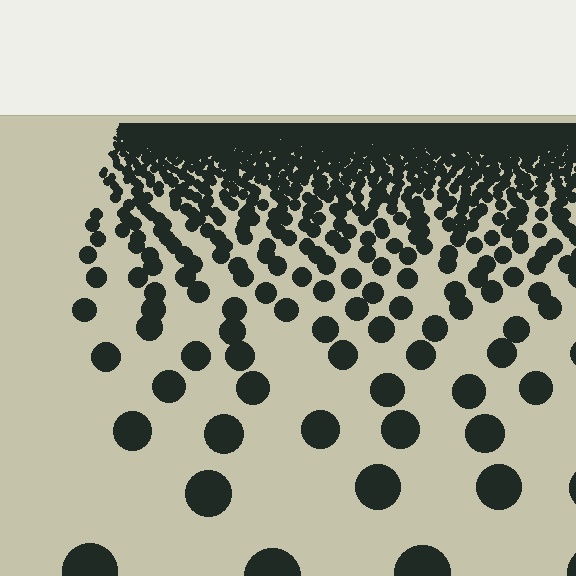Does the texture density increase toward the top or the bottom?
Density increases toward the top.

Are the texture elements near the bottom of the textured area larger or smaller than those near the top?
Larger. Near the bottom, elements are closer to the viewer and appear at a bigger on-screen size.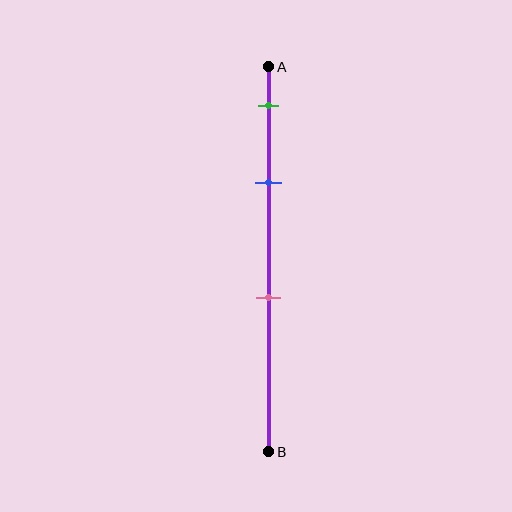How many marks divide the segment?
There are 3 marks dividing the segment.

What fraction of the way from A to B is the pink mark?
The pink mark is approximately 60% (0.6) of the way from A to B.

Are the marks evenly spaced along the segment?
No, the marks are not evenly spaced.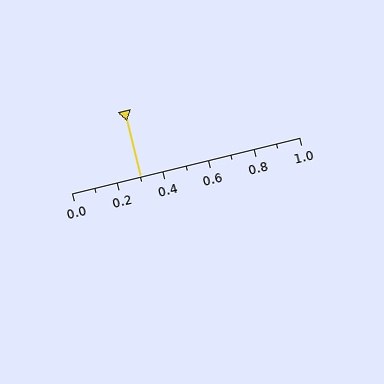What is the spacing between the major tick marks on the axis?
The major ticks are spaced 0.2 apart.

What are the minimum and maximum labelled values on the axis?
The axis runs from 0.0 to 1.0.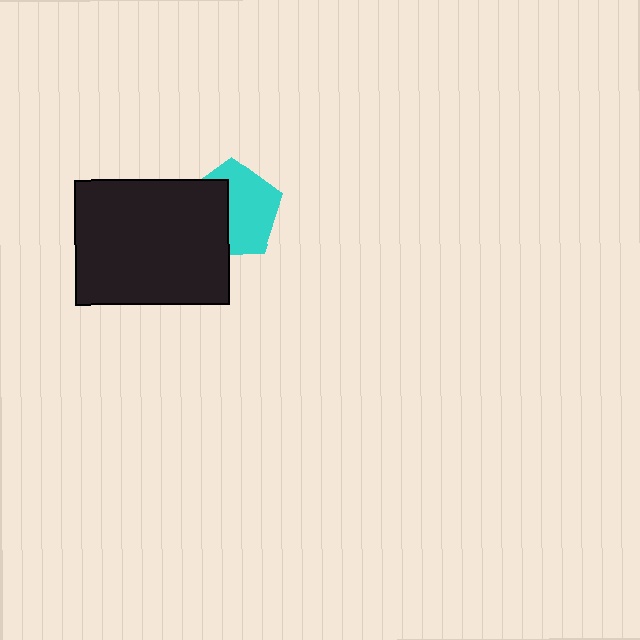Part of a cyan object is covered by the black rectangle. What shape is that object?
It is a pentagon.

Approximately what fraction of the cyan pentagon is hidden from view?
Roughly 42% of the cyan pentagon is hidden behind the black rectangle.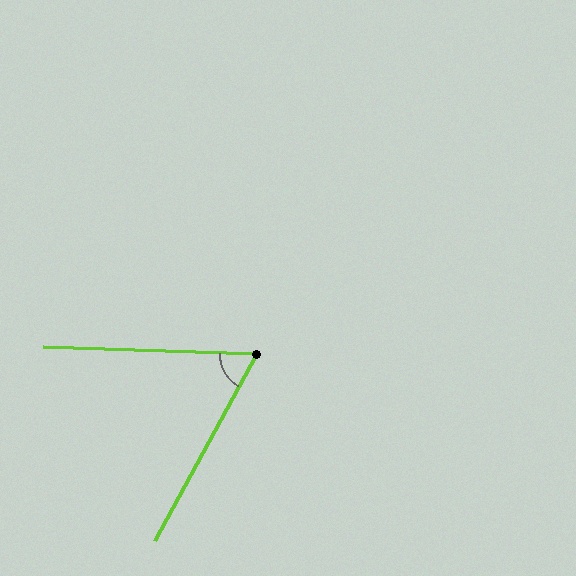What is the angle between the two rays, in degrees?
Approximately 63 degrees.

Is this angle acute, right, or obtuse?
It is acute.